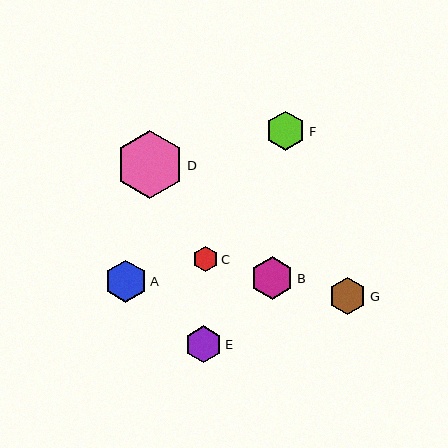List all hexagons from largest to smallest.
From largest to smallest: D, B, A, F, G, E, C.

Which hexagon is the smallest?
Hexagon C is the smallest with a size of approximately 25 pixels.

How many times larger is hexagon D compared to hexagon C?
Hexagon D is approximately 2.7 times the size of hexagon C.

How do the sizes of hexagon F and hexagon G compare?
Hexagon F and hexagon G are approximately the same size.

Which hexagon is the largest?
Hexagon D is the largest with a size of approximately 68 pixels.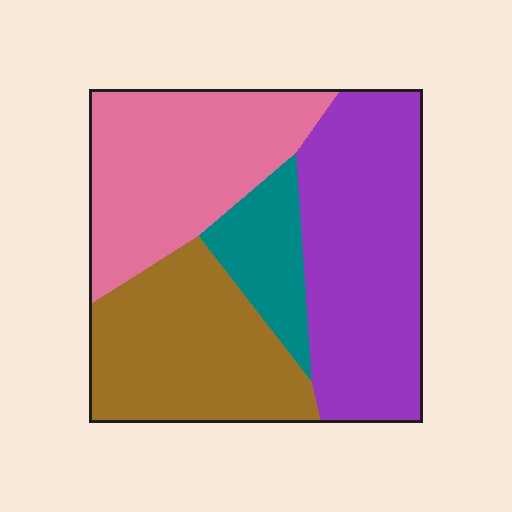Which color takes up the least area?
Teal, at roughly 10%.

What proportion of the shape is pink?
Pink covers roughly 30% of the shape.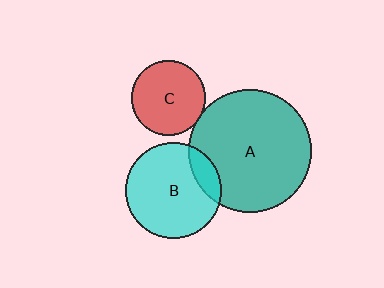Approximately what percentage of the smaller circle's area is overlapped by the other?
Approximately 15%.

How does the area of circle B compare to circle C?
Approximately 1.7 times.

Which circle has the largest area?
Circle A (teal).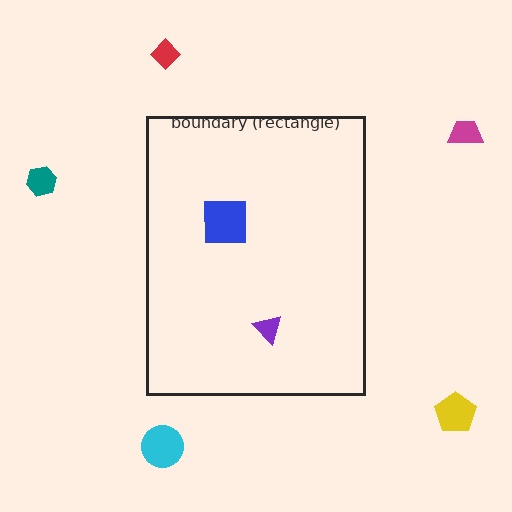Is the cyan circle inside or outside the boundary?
Outside.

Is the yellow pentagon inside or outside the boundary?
Outside.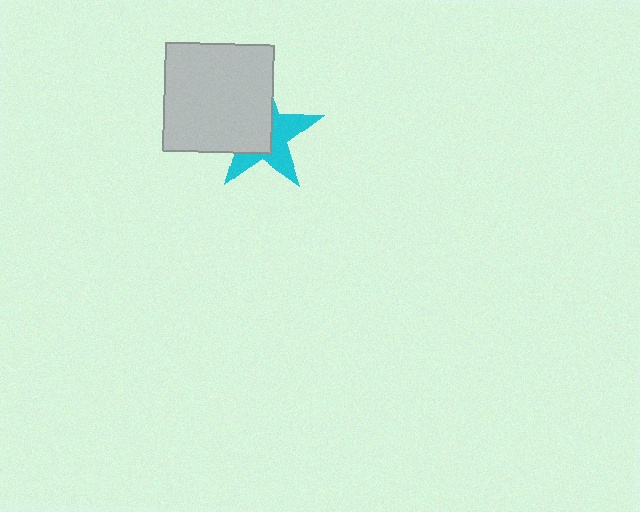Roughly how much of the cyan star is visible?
About half of it is visible (roughly 47%).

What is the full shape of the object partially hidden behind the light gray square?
The partially hidden object is a cyan star.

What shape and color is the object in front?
The object in front is a light gray square.